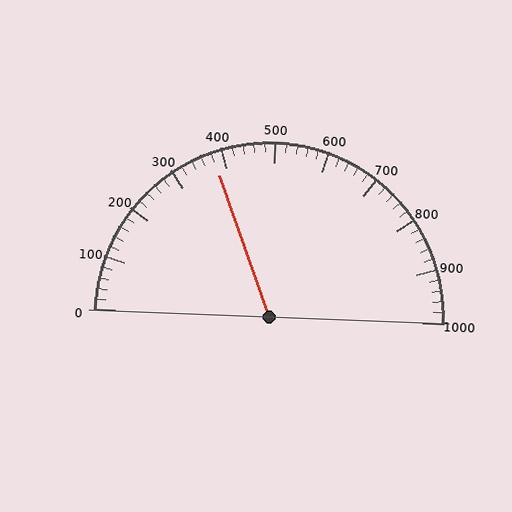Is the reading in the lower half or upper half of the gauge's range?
The reading is in the lower half of the range (0 to 1000).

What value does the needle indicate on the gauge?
The needle indicates approximately 380.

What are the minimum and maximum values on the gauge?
The gauge ranges from 0 to 1000.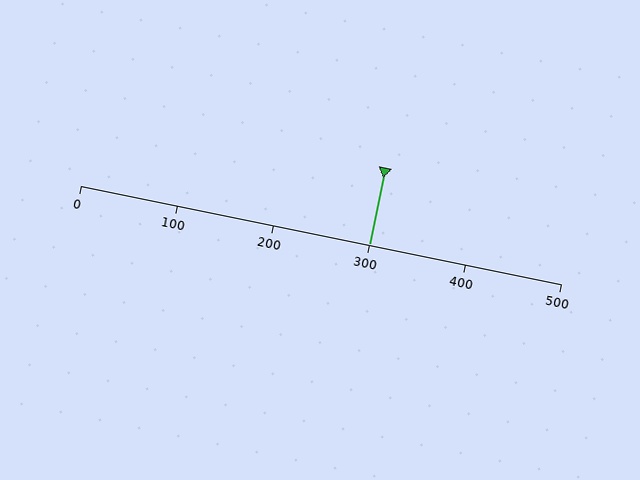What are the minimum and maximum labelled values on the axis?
The axis runs from 0 to 500.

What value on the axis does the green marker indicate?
The marker indicates approximately 300.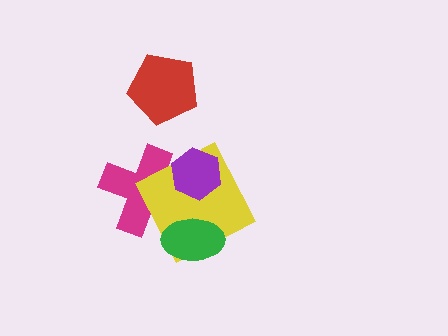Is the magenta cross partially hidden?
Yes, it is partially covered by another shape.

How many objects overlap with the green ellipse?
2 objects overlap with the green ellipse.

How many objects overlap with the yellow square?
3 objects overlap with the yellow square.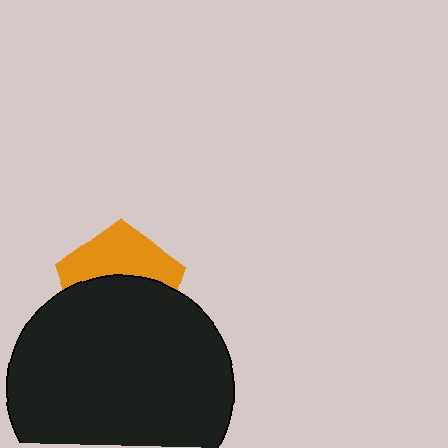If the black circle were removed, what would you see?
You would see the complete orange pentagon.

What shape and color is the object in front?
The object in front is a black circle.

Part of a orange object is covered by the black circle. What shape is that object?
It is a pentagon.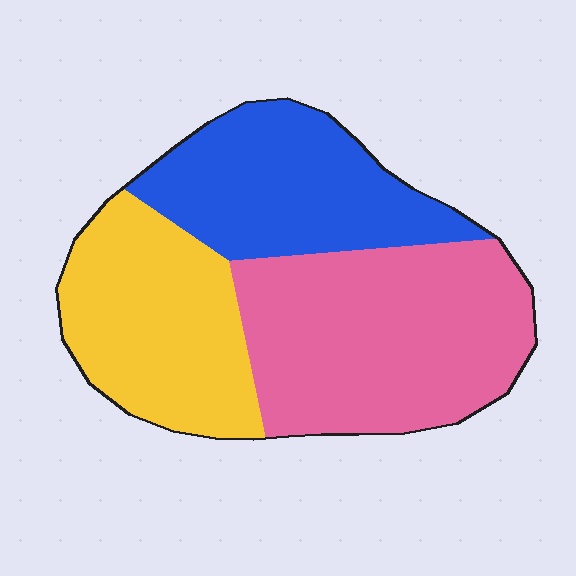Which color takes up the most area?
Pink, at roughly 40%.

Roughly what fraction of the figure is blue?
Blue covers around 30% of the figure.